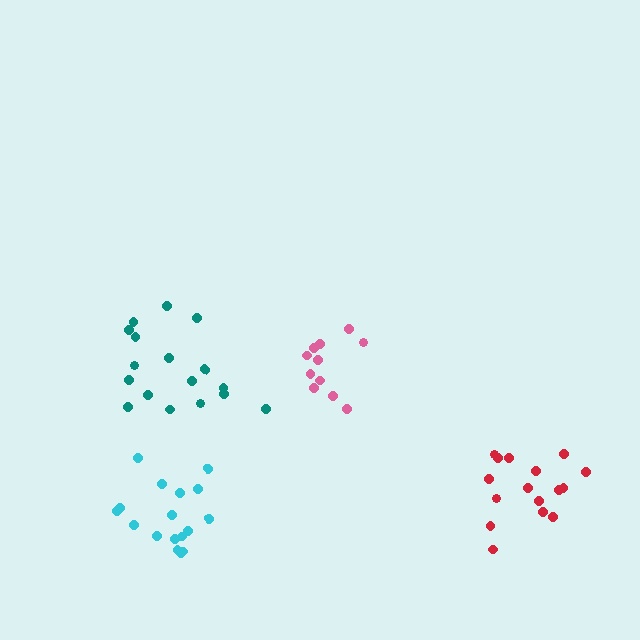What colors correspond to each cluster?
The clusters are colored: pink, teal, red, cyan.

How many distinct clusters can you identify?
There are 4 distinct clusters.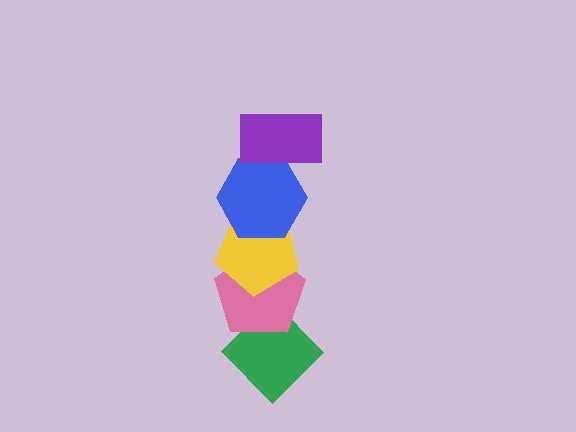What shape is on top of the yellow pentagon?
The blue hexagon is on top of the yellow pentagon.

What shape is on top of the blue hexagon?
The purple rectangle is on top of the blue hexagon.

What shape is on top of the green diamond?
The pink pentagon is on top of the green diamond.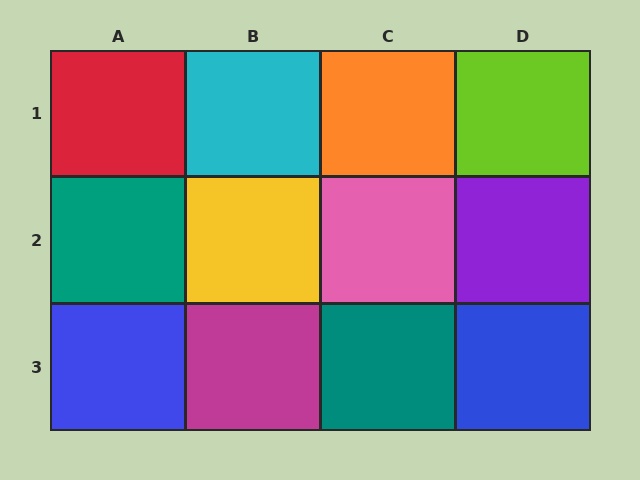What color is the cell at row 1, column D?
Lime.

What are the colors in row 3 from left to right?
Blue, magenta, teal, blue.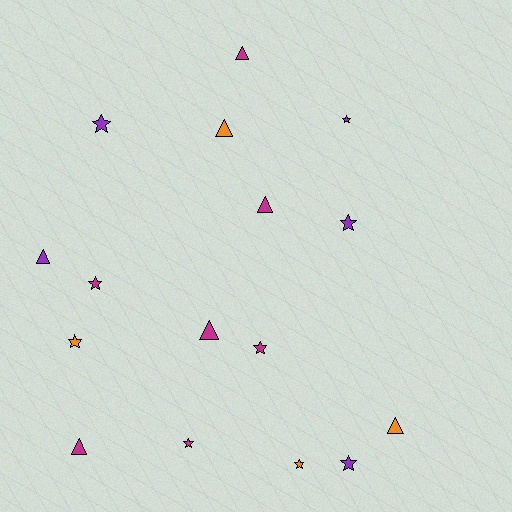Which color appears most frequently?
Magenta, with 7 objects.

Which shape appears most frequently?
Star, with 9 objects.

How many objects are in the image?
There are 16 objects.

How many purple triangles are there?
There is 1 purple triangle.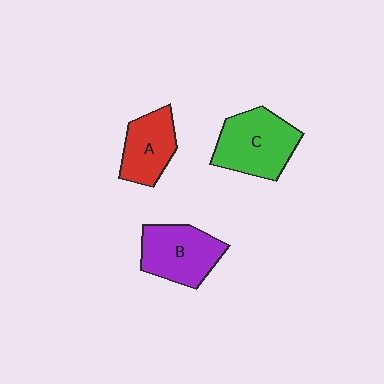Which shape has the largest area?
Shape C (green).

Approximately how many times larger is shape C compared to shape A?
Approximately 1.4 times.